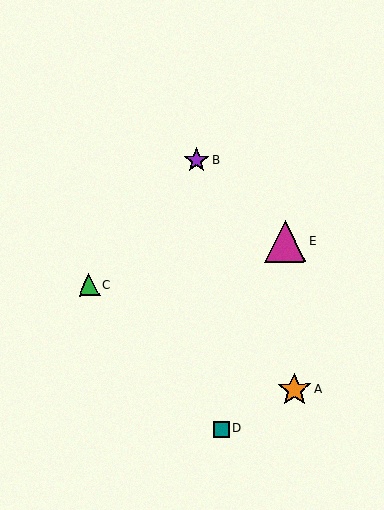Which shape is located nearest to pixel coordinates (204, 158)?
The purple star (labeled B) at (196, 160) is nearest to that location.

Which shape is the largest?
The magenta triangle (labeled E) is the largest.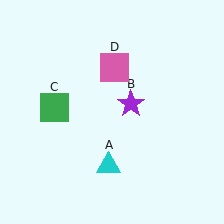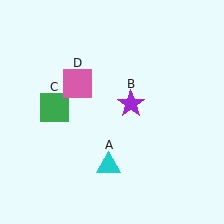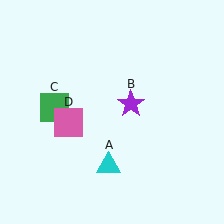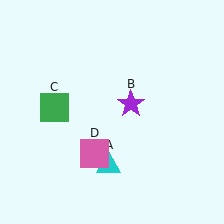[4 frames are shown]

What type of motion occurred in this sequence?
The pink square (object D) rotated counterclockwise around the center of the scene.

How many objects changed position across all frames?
1 object changed position: pink square (object D).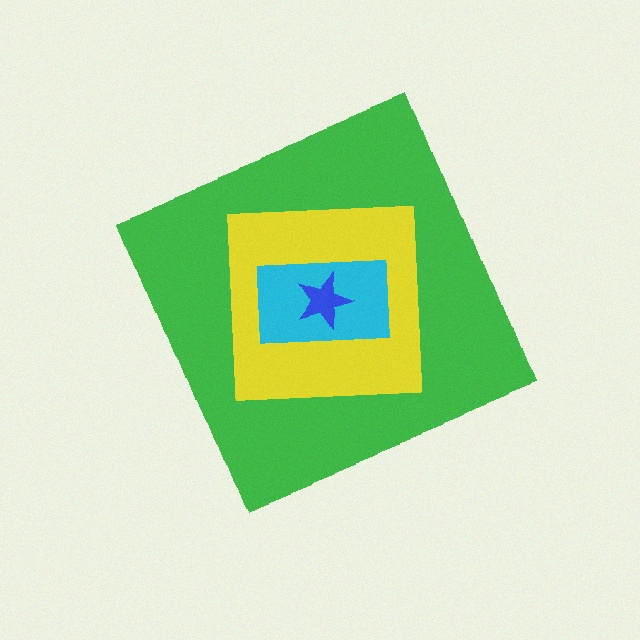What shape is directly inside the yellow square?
The cyan rectangle.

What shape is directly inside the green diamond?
The yellow square.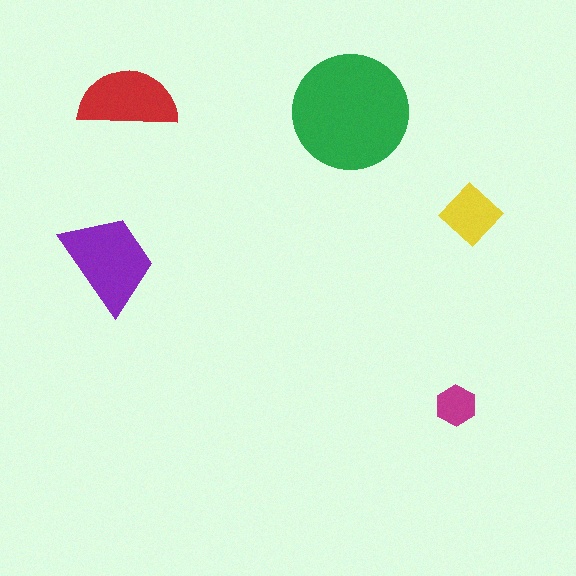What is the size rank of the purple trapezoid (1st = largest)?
2nd.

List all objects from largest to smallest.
The green circle, the purple trapezoid, the red semicircle, the yellow diamond, the magenta hexagon.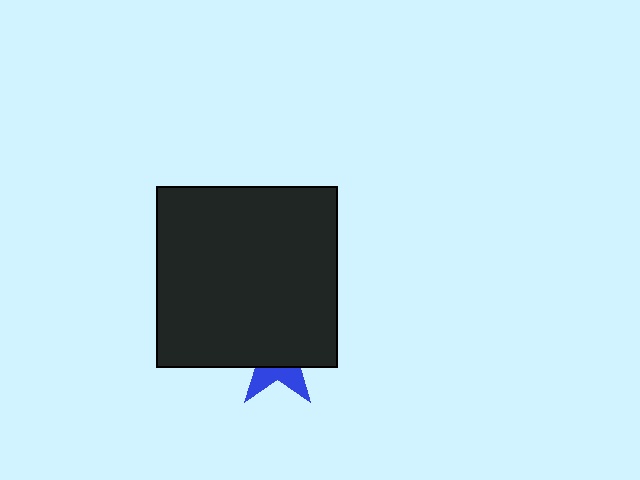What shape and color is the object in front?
The object in front is a black square.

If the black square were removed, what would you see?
You would see the complete blue star.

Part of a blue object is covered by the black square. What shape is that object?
It is a star.